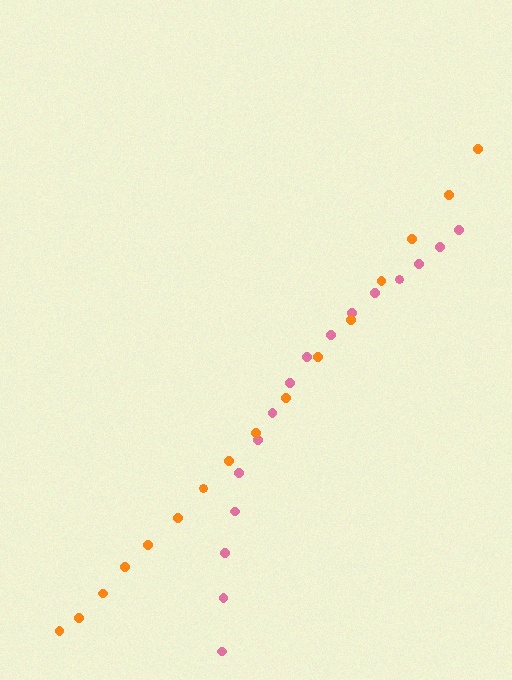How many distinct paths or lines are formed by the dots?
There are 2 distinct paths.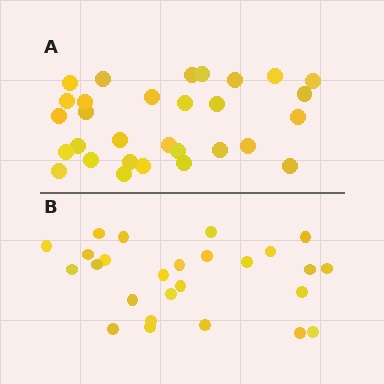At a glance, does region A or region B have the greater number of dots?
Region A (the top region) has more dots.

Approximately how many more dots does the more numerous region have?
Region A has about 4 more dots than region B.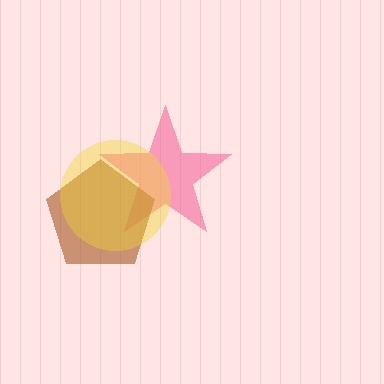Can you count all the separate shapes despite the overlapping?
Yes, there are 3 separate shapes.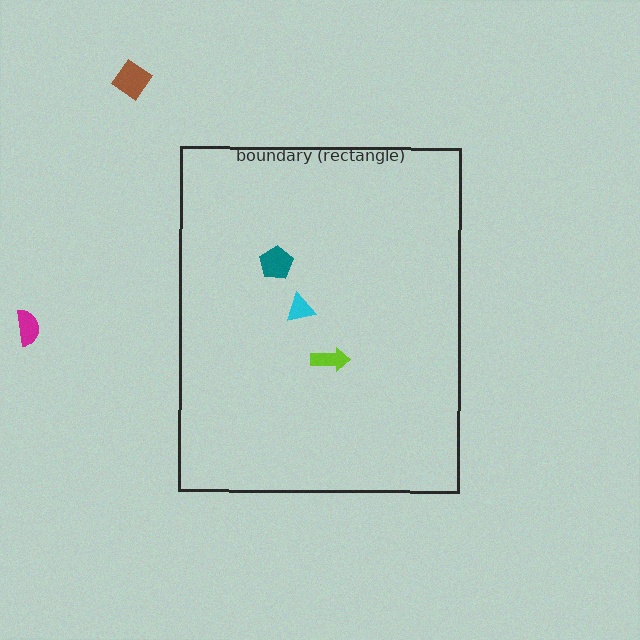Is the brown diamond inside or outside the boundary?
Outside.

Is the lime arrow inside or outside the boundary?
Inside.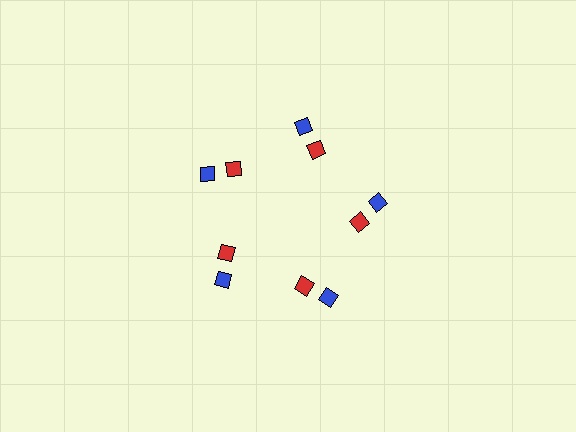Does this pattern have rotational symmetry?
Yes, this pattern has 5-fold rotational symmetry. It looks the same after rotating 72 degrees around the center.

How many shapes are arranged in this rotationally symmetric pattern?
There are 10 shapes, arranged in 5 groups of 2.